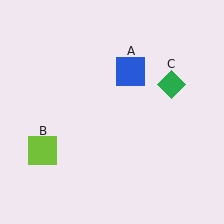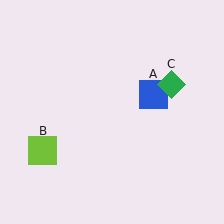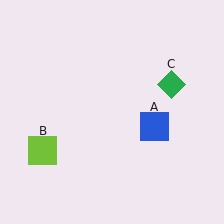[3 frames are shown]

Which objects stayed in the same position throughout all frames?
Lime square (object B) and green diamond (object C) remained stationary.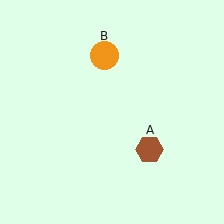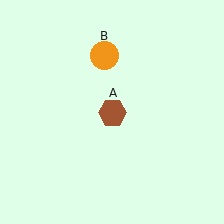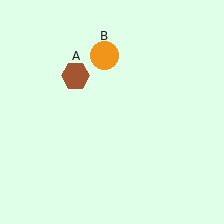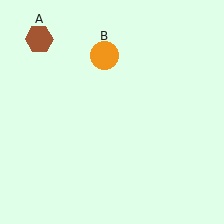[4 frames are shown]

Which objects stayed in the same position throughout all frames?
Orange circle (object B) remained stationary.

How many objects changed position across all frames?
1 object changed position: brown hexagon (object A).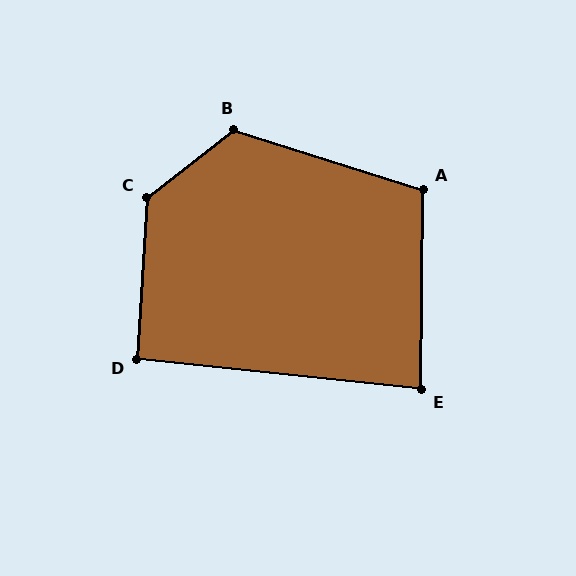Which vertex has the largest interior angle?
C, at approximately 132 degrees.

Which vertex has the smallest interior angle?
E, at approximately 85 degrees.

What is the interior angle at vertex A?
Approximately 107 degrees (obtuse).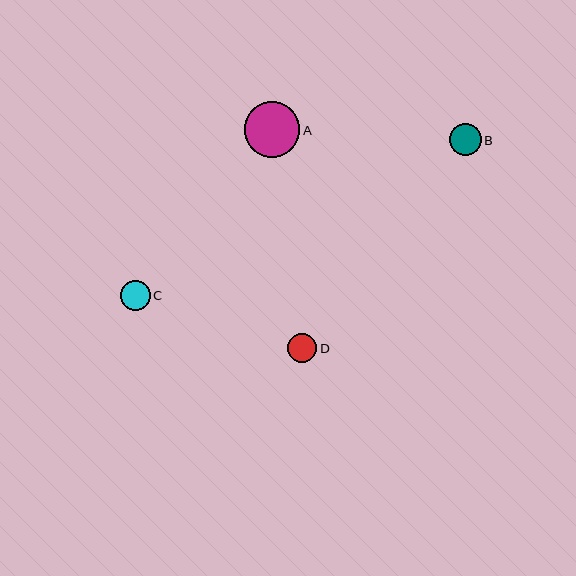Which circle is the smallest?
Circle D is the smallest with a size of approximately 29 pixels.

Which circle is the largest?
Circle A is the largest with a size of approximately 56 pixels.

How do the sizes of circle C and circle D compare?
Circle C and circle D are approximately the same size.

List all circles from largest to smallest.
From largest to smallest: A, B, C, D.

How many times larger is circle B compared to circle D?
Circle B is approximately 1.1 times the size of circle D.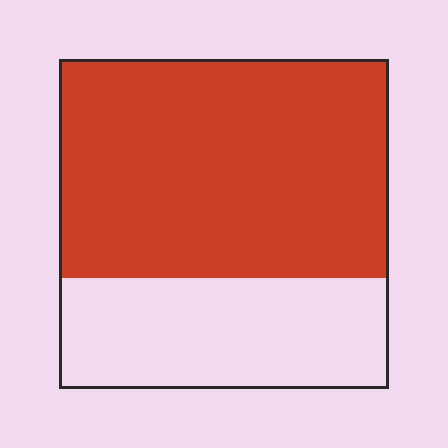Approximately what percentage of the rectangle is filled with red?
Approximately 65%.